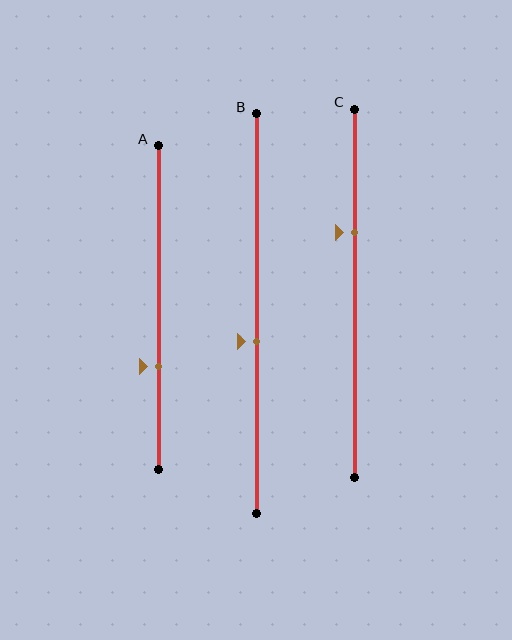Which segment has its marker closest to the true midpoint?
Segment B has its marker closest to the true midpoint.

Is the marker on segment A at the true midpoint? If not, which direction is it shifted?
No, the marker on segment A is shifted downward by about 18% of the segment length.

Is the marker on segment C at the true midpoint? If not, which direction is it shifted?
No, the marker on segment C is shifted upward by about 16% of the segment length.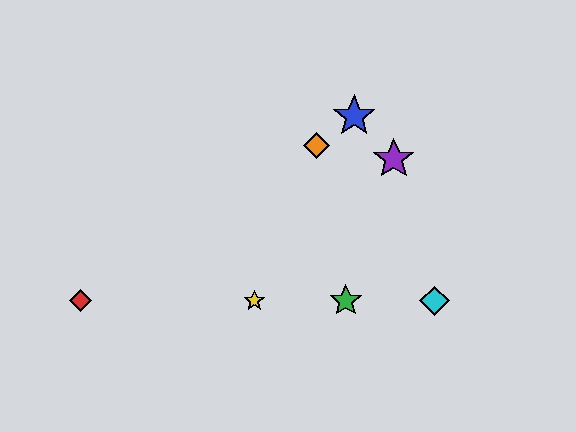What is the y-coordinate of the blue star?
The blue star is at y≈116.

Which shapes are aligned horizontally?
The red diamond, the green star, the yellow star, the cyan diamond are aligned horizontally.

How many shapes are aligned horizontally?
4 shapes (the red diamond, the green star, the yellow star, the cyan diamond) are aligned horizontally.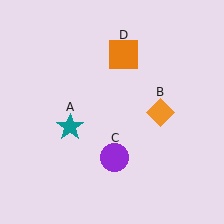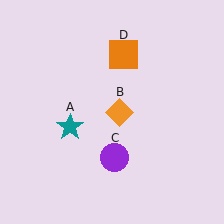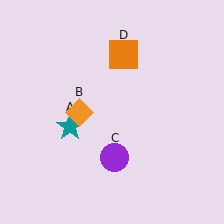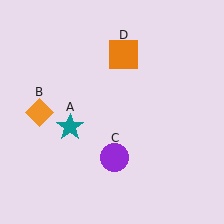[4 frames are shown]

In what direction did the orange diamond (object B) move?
The orange diamond (object B) moved left.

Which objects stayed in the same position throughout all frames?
Teal star (object A) and purple circle (object C) and orange square (object D) remained stationary.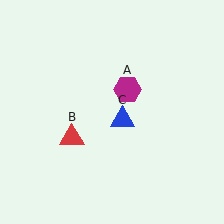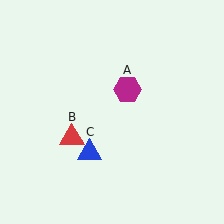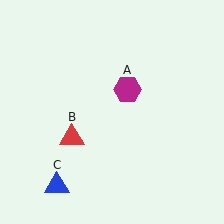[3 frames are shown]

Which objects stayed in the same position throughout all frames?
Magenta hexagon (object A) and red triangle (object B) remained stationary.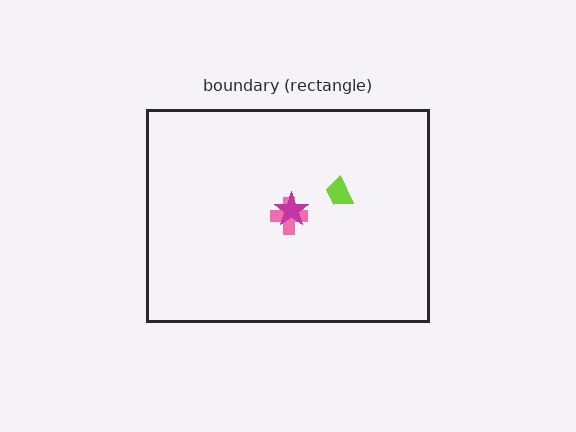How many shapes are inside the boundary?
3 inside, 0 outside.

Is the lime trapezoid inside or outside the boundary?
Inside.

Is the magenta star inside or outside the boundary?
Inside.